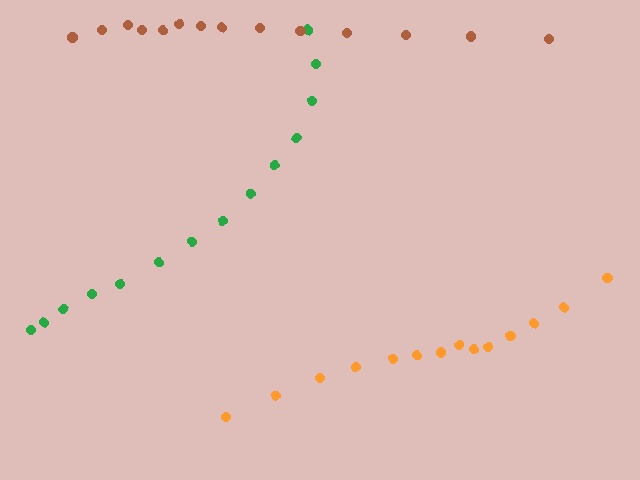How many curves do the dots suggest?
There are 3 distinct paths.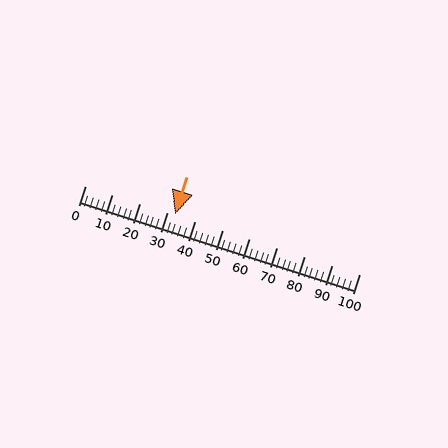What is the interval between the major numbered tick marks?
The major tick marks are spaced 10 units apart.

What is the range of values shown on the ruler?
The ruler shows values from 0 to 100.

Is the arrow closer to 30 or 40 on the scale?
The arrow is closer to 30.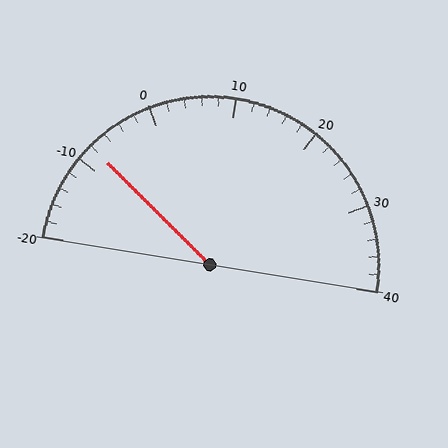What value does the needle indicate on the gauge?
The needle indicates approximately -8.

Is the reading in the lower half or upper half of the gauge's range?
The reading is in the lower half of the range (-20 to 40).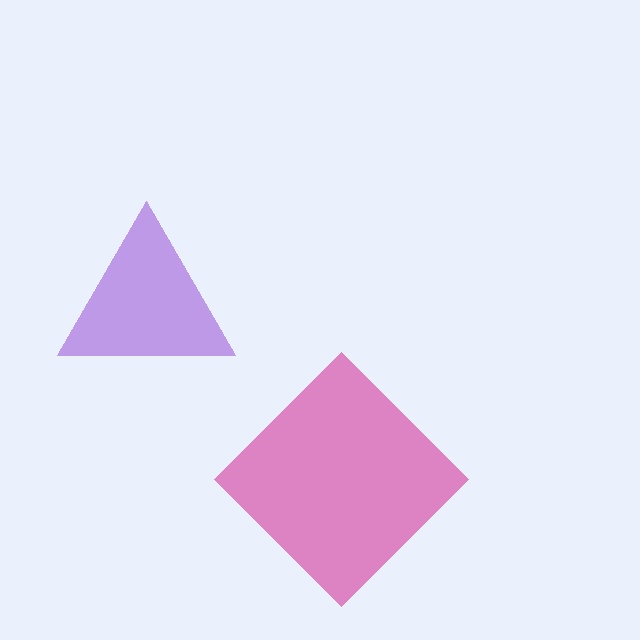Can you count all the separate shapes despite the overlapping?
Yes, there are 2 separate shapes.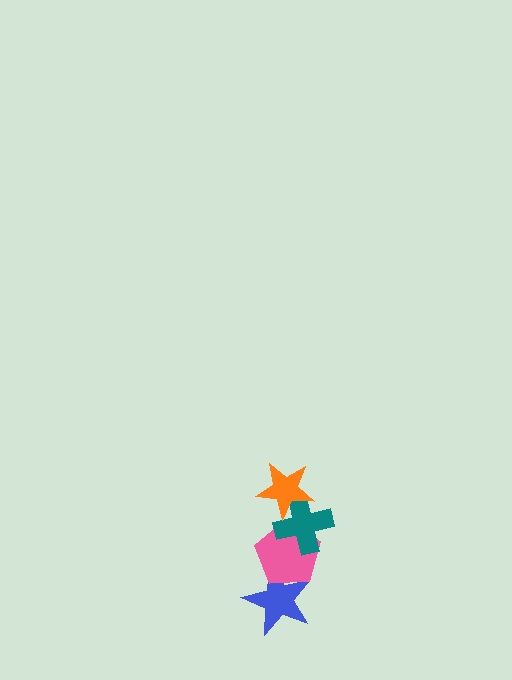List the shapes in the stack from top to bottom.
From top to bottom: the orange star, the teal cross, the pink pentagon, the blue star.